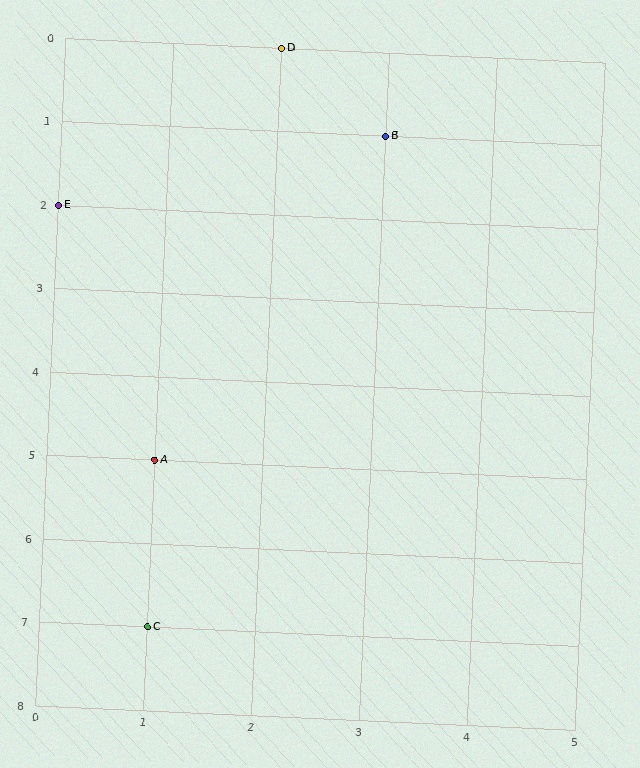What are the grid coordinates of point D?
Point D is at grid coordinates (2, 0).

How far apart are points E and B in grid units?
Points E and B are 3 columns and 1 row apart (about 3.2 grid units diagonally).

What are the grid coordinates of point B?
Point B is at grid coordinates (3, 1).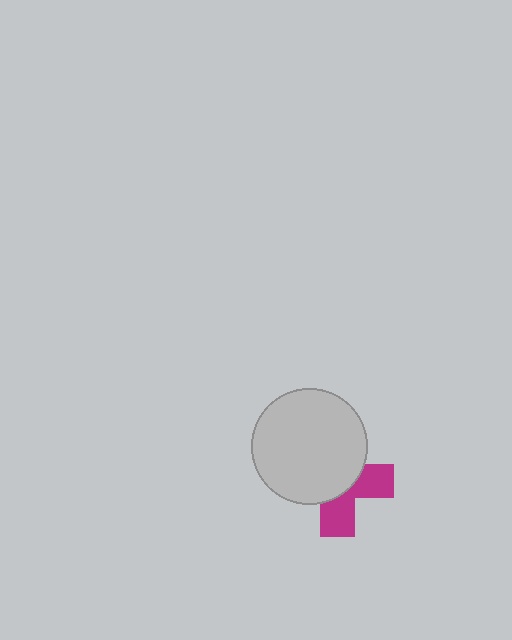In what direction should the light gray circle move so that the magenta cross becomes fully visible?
The light gray circle should move toward the upper-left. That is the shortest direction to clear the overlap and leave the magenta cross fully visible.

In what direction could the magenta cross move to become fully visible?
The magenta cross could move toward the lower-right. That would shift it out from behind the light gray circle entirely.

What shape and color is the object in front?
The object in front is a light gray circle.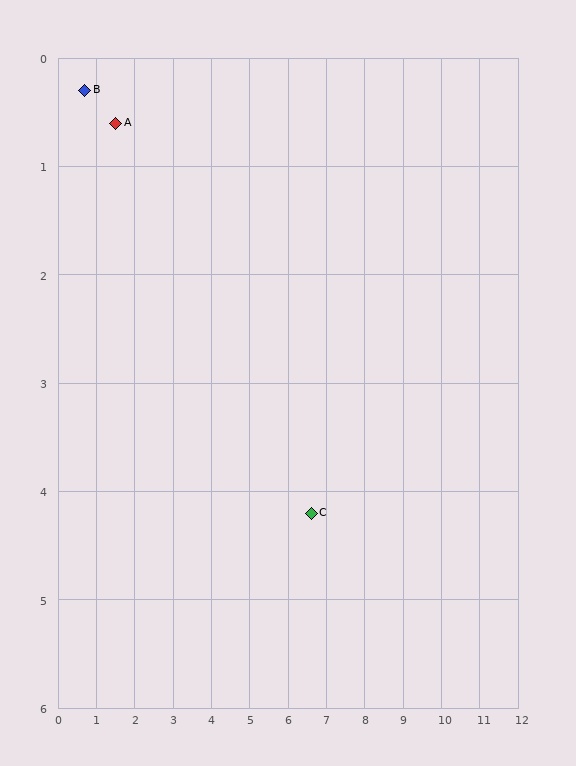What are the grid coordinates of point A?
Point A is at approximately (1.5, 0.6).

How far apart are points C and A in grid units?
Points C and A are about 6.2 grid units apart.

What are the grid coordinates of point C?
Point C is at approximately (6.6, 4.2).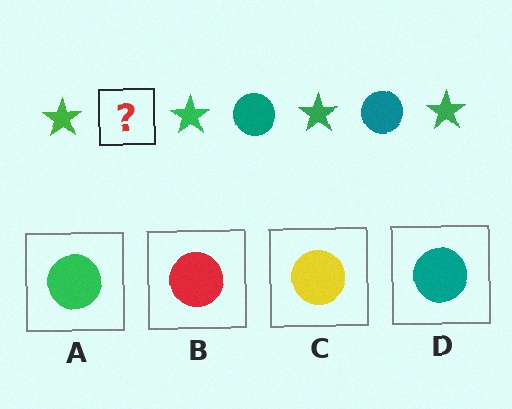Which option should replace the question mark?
Option D.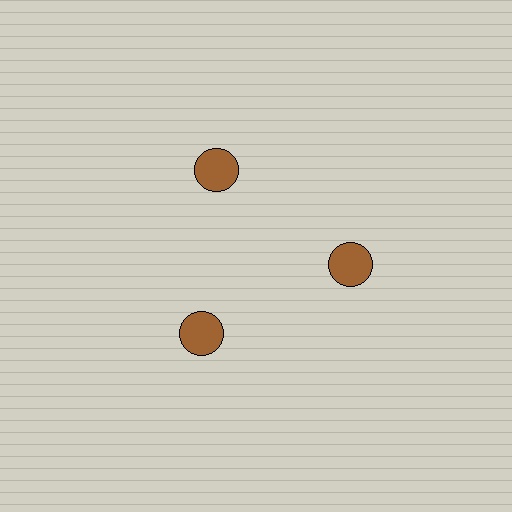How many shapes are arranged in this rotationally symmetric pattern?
There are 3 shapes, arranged in 3 groups of 1.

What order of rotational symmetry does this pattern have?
This pattern has 3-fold rotational symmetry.